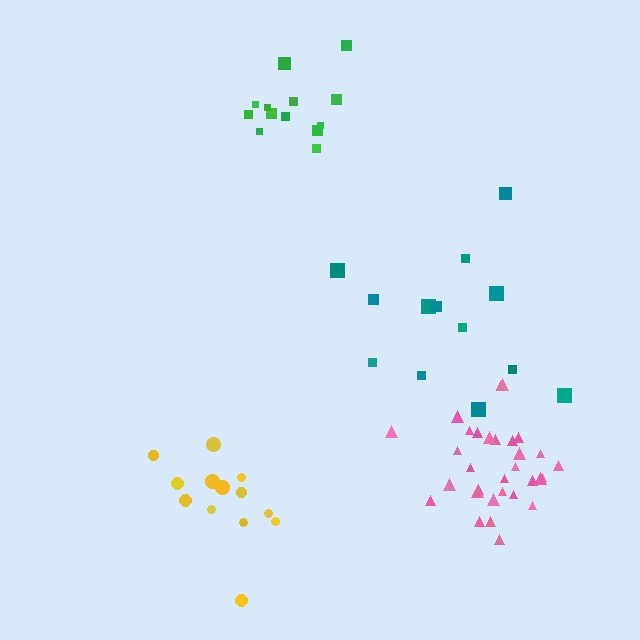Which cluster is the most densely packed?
Pink.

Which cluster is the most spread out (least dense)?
Teal.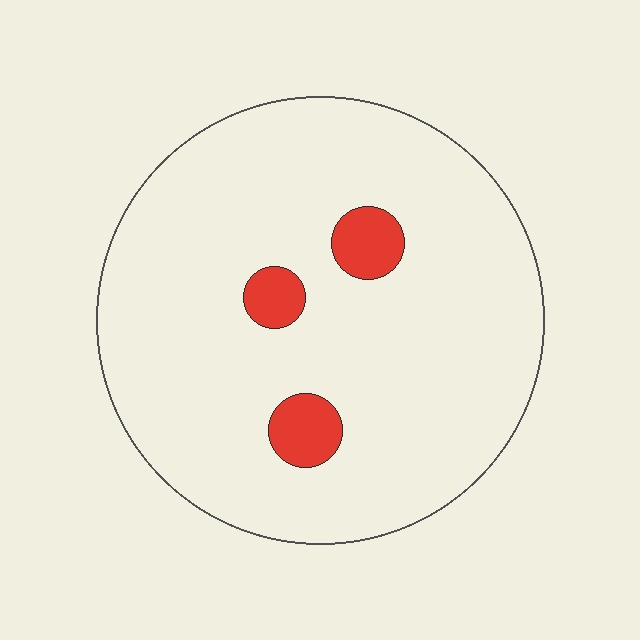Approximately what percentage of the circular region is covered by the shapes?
Approximately 5%.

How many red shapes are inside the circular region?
3.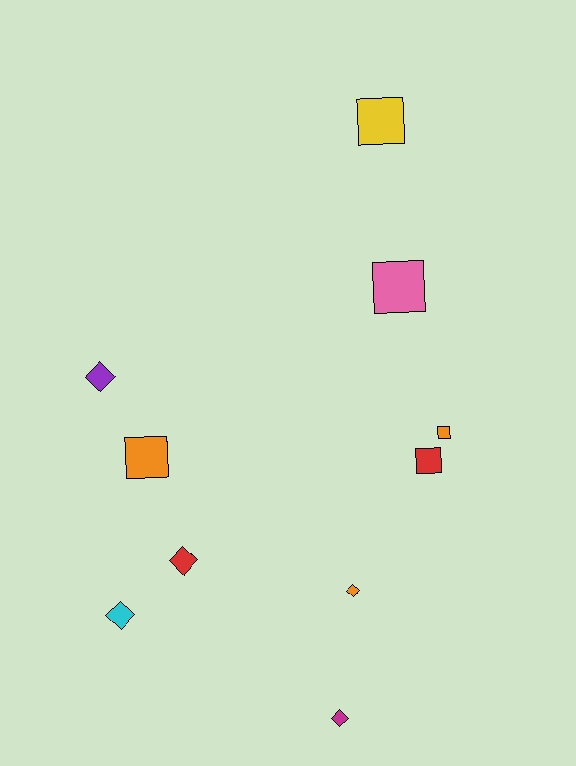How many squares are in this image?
There are 5 squares.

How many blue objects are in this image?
There are no blue objects.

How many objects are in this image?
There are 10 objects.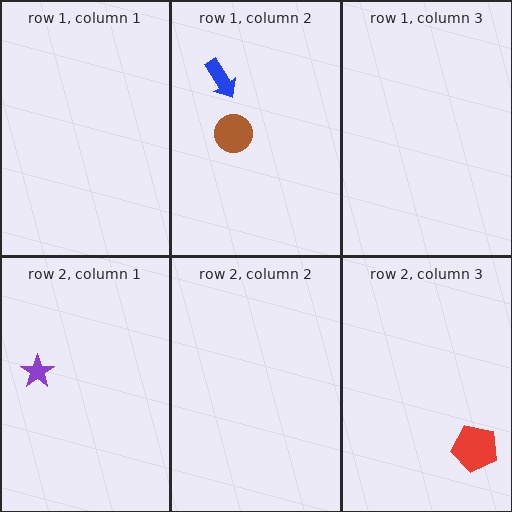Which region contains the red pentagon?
The row 2, column 3 region.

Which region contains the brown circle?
The row 1, column 2 region.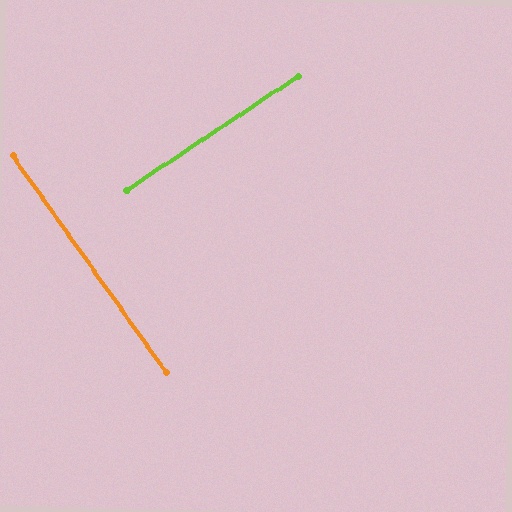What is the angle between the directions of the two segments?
Approximately 88 degrees.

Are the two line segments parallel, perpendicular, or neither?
Perpendicular — they meet at approximately 88°.